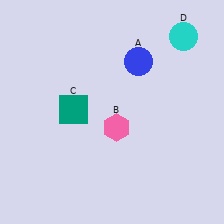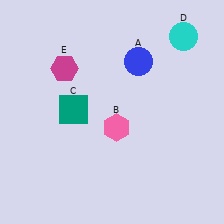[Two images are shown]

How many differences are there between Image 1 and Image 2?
There is 1 difference between the two images.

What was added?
A magenta hexagon (E) was added in Image 2.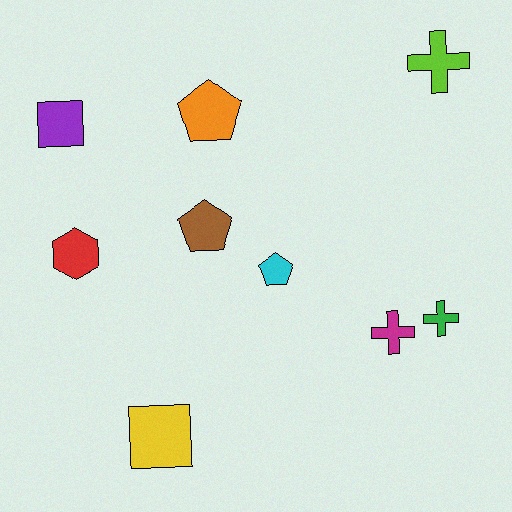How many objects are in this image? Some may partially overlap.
There are 9 objects.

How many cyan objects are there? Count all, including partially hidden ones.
There is 1 cyan object.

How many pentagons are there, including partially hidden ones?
There are 3 pentagons.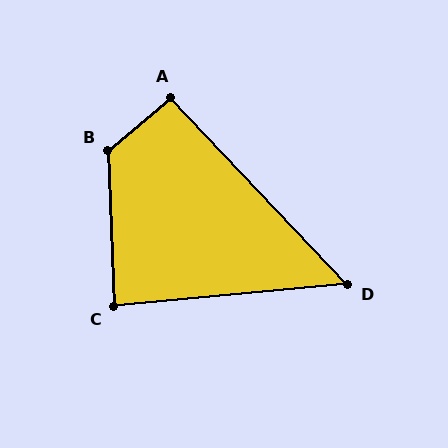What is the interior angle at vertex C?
Approximately 87 degrees (approximately right).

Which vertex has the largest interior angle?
B, at approximately 128 degrees.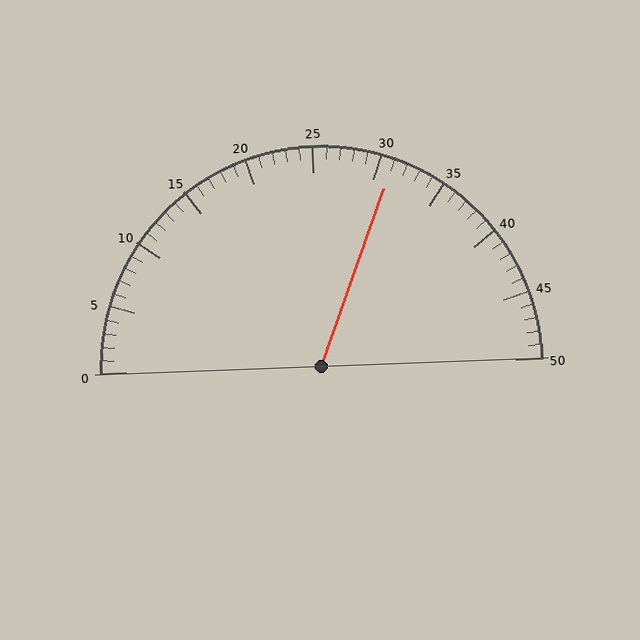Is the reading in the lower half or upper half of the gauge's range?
The reading is in the upper half of the range (0 to 50).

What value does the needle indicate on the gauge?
The needle indicates approximately 31.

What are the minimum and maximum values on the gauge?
The gauge ranges from 0 to 50.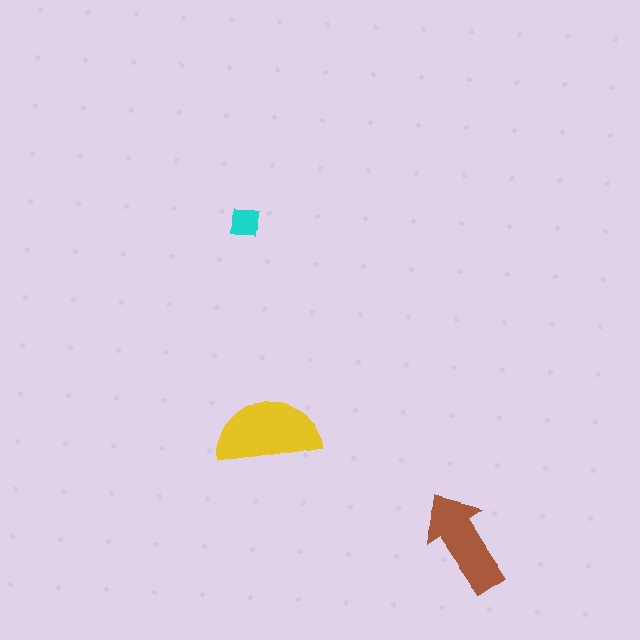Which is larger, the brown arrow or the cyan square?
The brown arrow.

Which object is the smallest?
The cyan square.